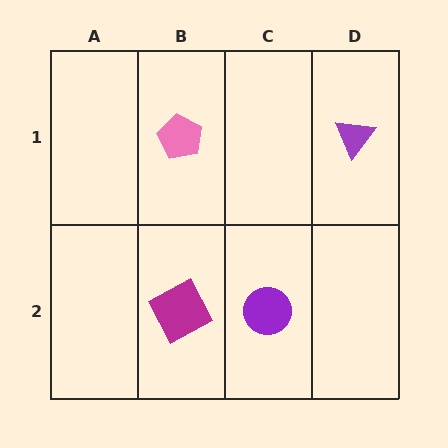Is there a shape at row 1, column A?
No, that cell is empty.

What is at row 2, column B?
A magenta square.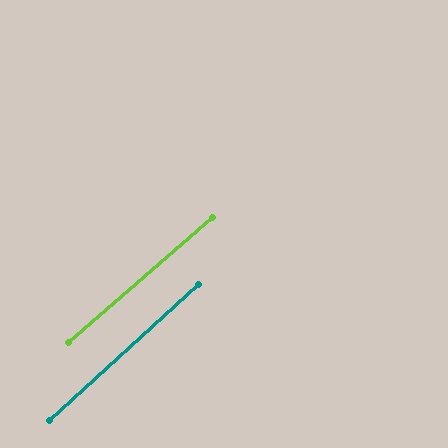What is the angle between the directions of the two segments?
Approximately 1 degree.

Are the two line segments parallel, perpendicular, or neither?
Parallel — their directions differ by only 1.3°.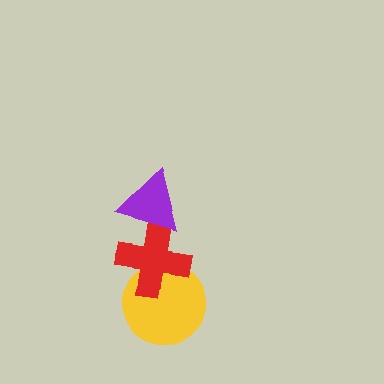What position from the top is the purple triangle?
The purple triangle is 1st from the top.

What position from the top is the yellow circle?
The yellow circle is 3rd from the top.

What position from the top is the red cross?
The red cross is 2nd from the top.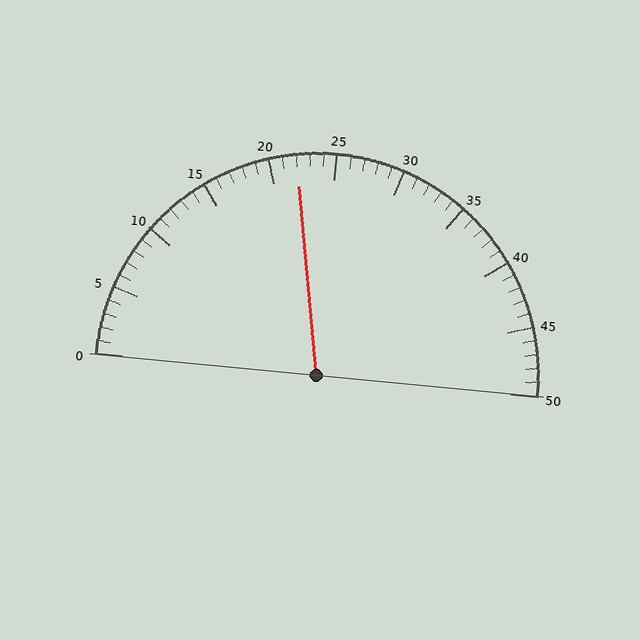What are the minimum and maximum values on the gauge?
The gauge ranges from 0 to 50.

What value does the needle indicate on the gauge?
The needle indicates approximately 22.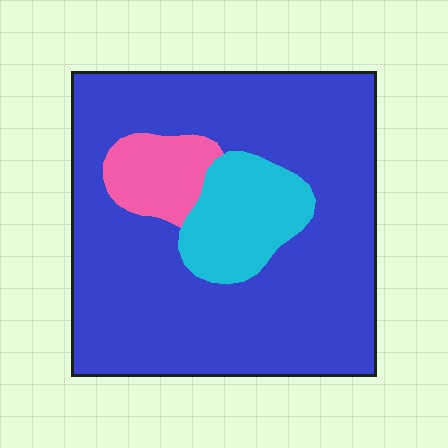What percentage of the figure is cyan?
Cyan takes up less than a sixth of the figure.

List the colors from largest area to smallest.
From largest to smallest: blue, cyan, pink.